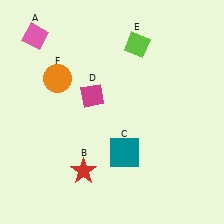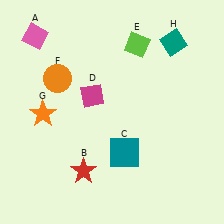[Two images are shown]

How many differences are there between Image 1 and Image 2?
There are 2 differences between the two images.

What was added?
An orange star (G), a teal diamond (H) were added in Image 2.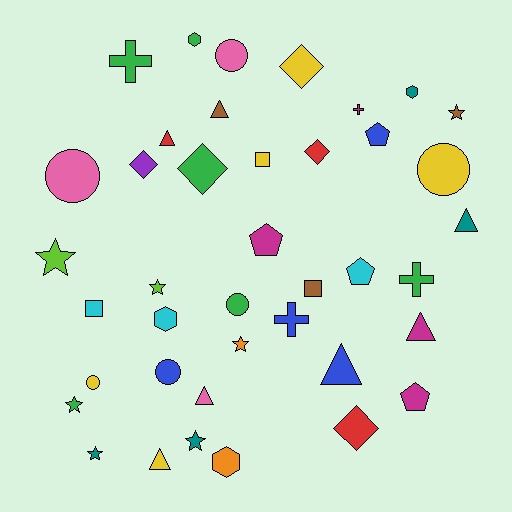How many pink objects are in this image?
There are 3 pink objects.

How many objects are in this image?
There are 40 objects.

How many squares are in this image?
There are 3 squares.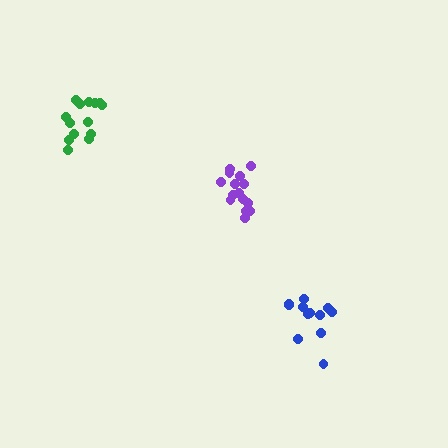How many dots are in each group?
Group 1: 14 dots, Group 2: 12 dots, Group 3: 15 dots (41 total).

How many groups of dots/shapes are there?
There are 3 groups.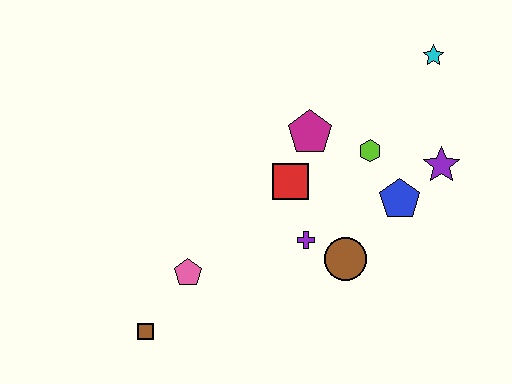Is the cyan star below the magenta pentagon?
No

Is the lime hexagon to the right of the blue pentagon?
No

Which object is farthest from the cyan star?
The brown square is farthest from the cyan star.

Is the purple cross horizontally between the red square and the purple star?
Yes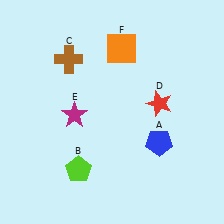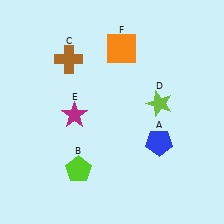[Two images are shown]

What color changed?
The star (D) changed from red in Image 1 to lime in Image 2.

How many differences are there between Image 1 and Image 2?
There is 1 difference between the two images.